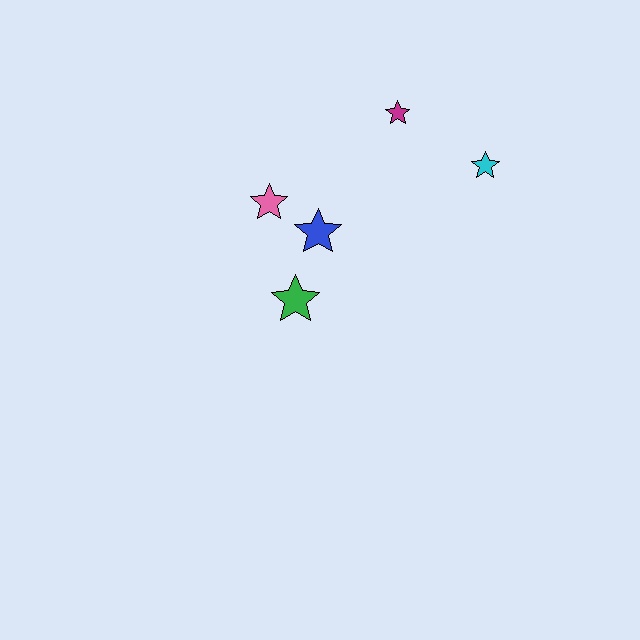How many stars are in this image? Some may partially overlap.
There are 5 stars.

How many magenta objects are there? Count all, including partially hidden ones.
There is 1 magenta object.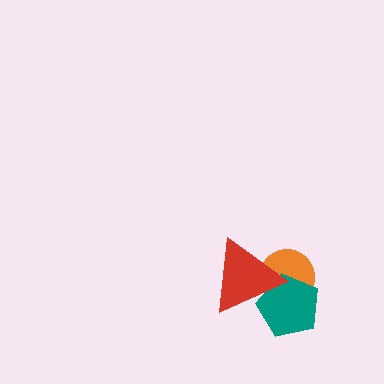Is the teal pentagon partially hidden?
Yes, it is partially covered by another shape.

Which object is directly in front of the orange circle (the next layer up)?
The teal pentagon is directly in front of the orange circle.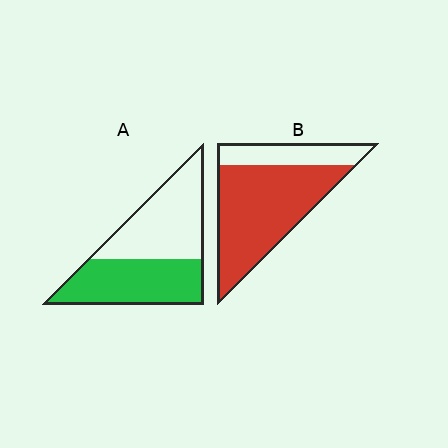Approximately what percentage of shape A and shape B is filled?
A is approximately 50% and B is approximately 75%.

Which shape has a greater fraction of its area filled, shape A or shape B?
Shape B.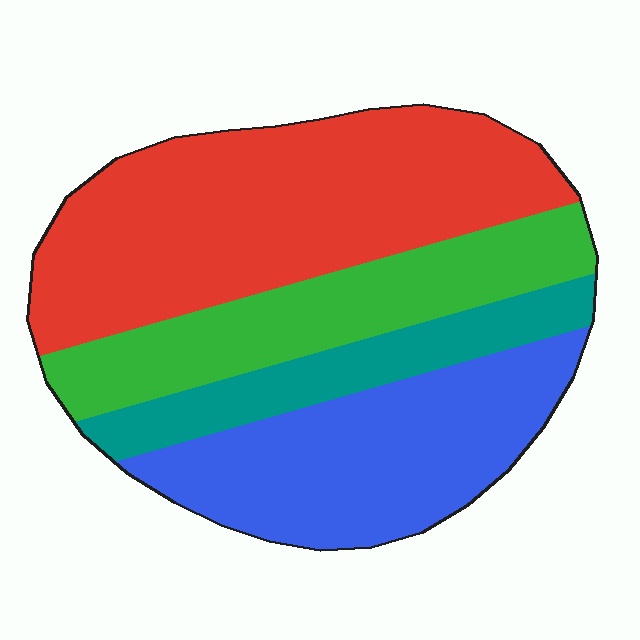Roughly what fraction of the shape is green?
Green takes up less than a quarter of the shape.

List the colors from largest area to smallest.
From largest to smallest: red, blue, green, teal.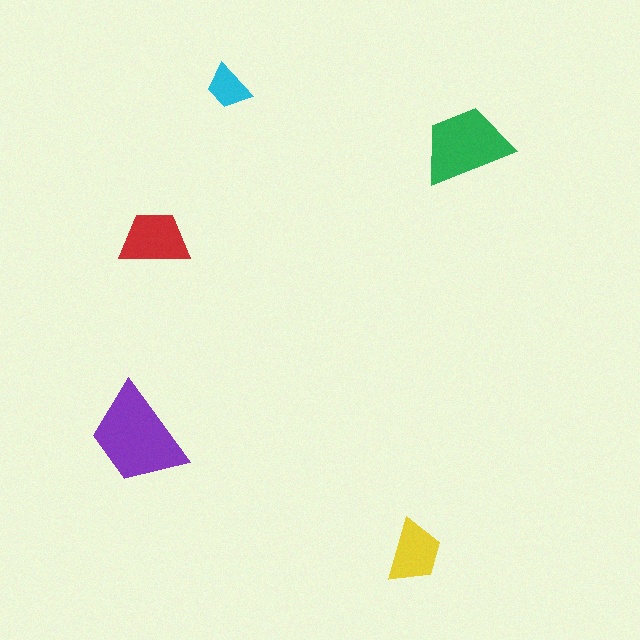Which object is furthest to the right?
The green trapezoid is rightmost.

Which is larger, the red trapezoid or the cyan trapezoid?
The red one.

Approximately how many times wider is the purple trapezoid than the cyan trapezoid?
About 2 times wider.